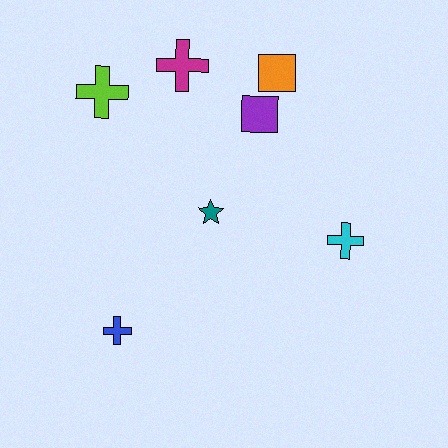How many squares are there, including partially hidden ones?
There are 2 squares.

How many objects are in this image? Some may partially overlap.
There are 7 objects.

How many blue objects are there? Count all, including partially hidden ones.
There is 1 blue object.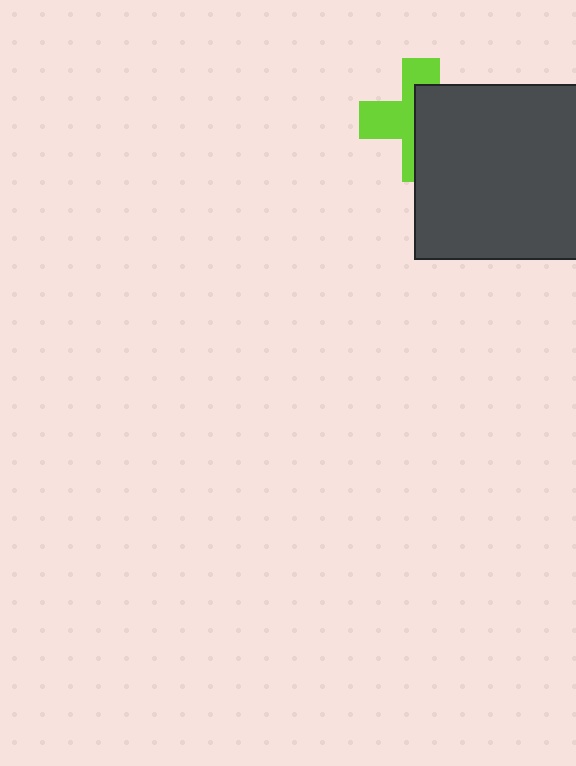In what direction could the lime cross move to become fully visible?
The lime cross could move left. That would shift it out from behind the dark gray square entirely.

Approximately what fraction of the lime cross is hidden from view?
Roughly 53% of the lime cross is hidden behind the dark gray square.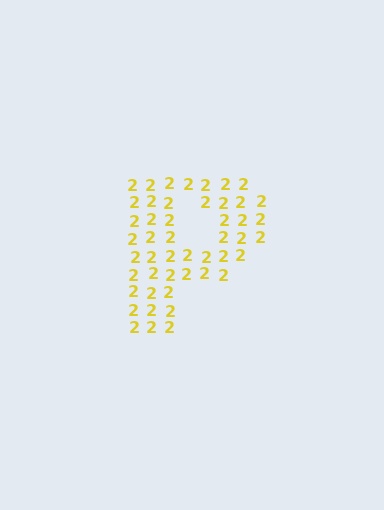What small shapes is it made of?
It is made of small digit 2's.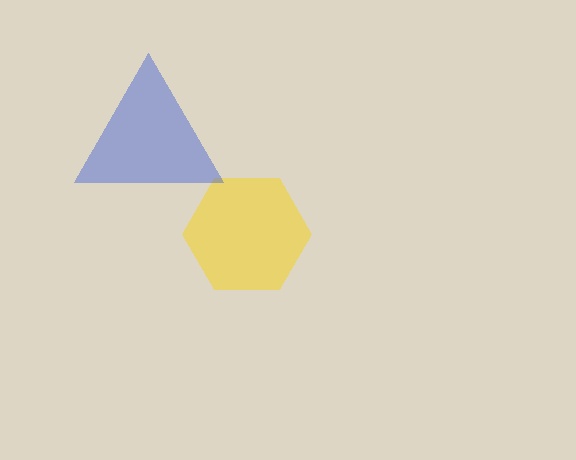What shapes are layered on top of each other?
The layered shapes are: a yellow hexagon, a blue triangle.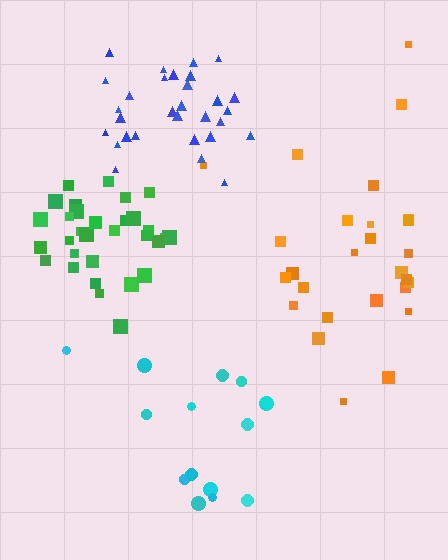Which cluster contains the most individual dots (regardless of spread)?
Blue (31).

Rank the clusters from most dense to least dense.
green, blue, orange, cyan.